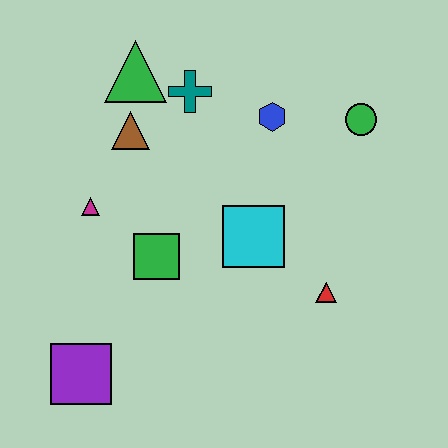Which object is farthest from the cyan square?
The purple square is farthest from the cyan square.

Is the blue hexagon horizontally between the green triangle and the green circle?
Yes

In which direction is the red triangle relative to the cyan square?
The red triangle is to the right of the cyan square.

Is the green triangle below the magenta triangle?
No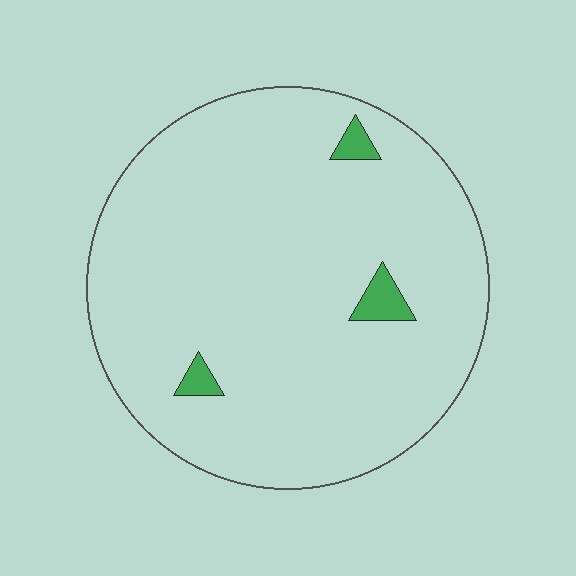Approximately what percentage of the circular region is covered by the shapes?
Approximately 5%.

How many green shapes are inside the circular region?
3.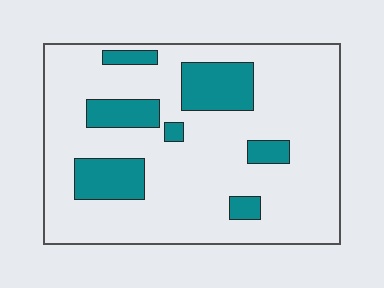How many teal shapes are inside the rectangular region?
7.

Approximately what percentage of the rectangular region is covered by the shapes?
Approximately 20%.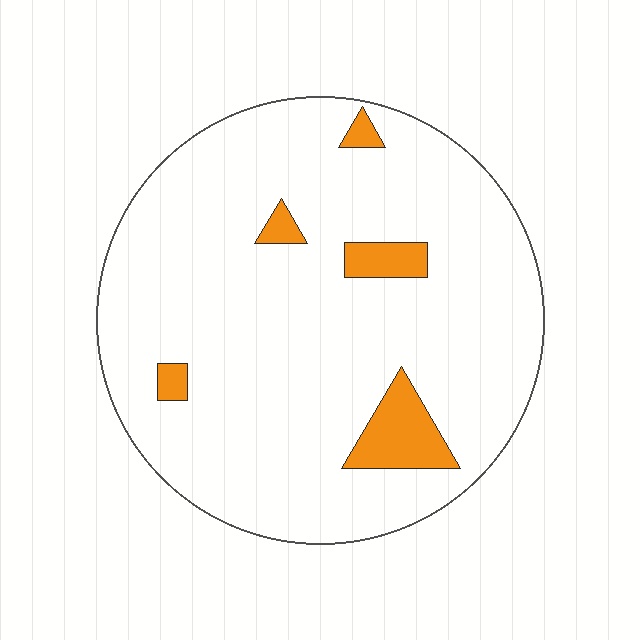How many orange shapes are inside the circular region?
5.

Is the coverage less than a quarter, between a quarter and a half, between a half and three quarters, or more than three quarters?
Less than a quarter.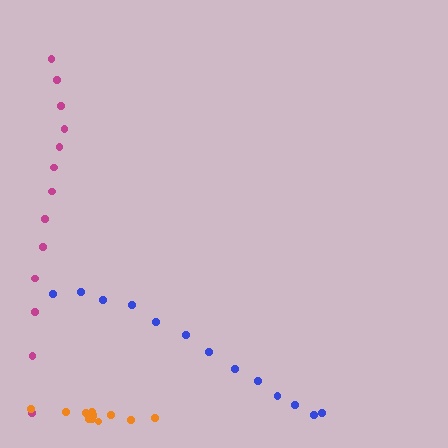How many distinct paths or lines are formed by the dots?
There are 3 distinct paths.